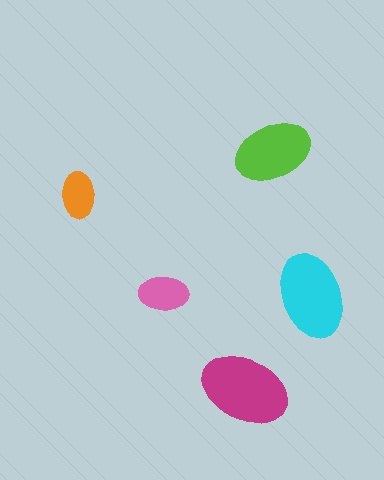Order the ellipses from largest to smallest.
the magenta one, the cyan one, the lime one, the pink one, the orange one.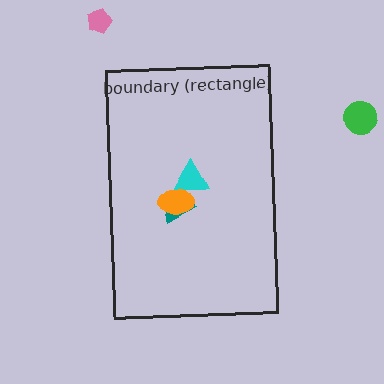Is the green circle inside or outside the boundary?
Outside.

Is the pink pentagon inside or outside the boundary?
Outside.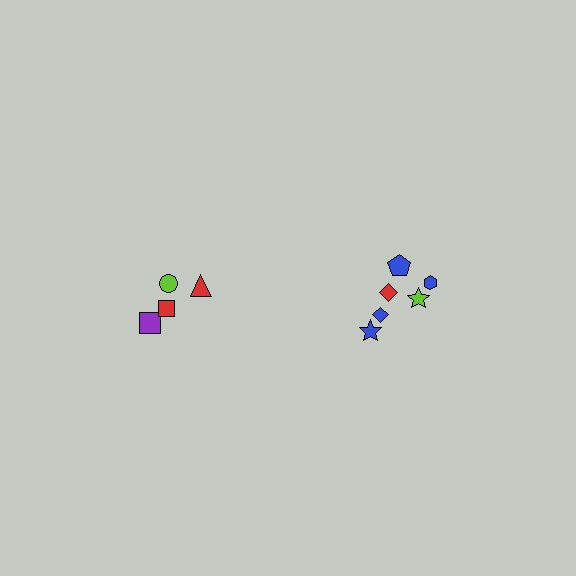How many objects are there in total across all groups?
There are 10 objects.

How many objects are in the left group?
There are 4 objects.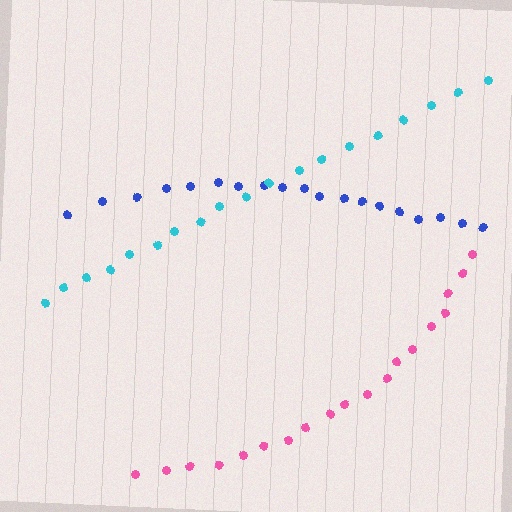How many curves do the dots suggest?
There are 3 distinct paths.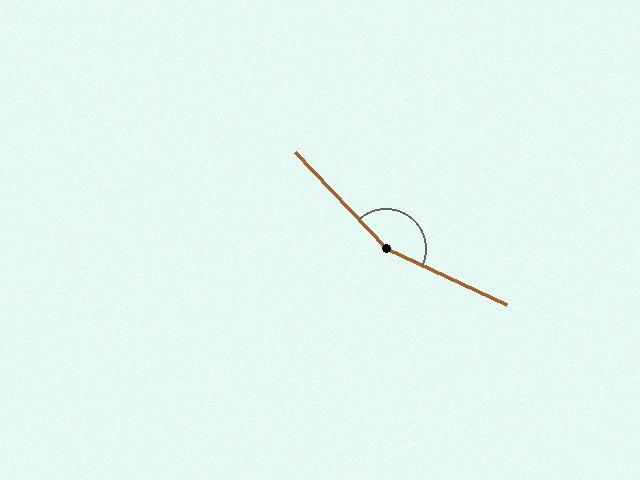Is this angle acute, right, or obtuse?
It is obtuse.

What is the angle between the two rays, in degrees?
Approximately 158 degrees.